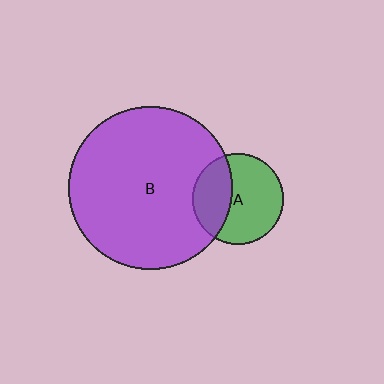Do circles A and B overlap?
Yes.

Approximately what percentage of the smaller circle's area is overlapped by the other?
Approximately 35%.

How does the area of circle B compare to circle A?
Approximately 3.2 times.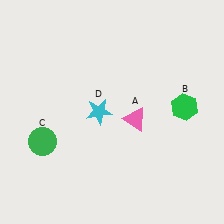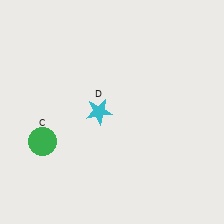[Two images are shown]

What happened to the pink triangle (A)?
The pink triangle (A) was removed in Image 2. It was in the bottom-right area of Image 1.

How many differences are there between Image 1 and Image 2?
There are 2 differences between the two images.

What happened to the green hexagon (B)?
The green hexagon (B) was removed in Image 2. It was in the top-right area of Image 1.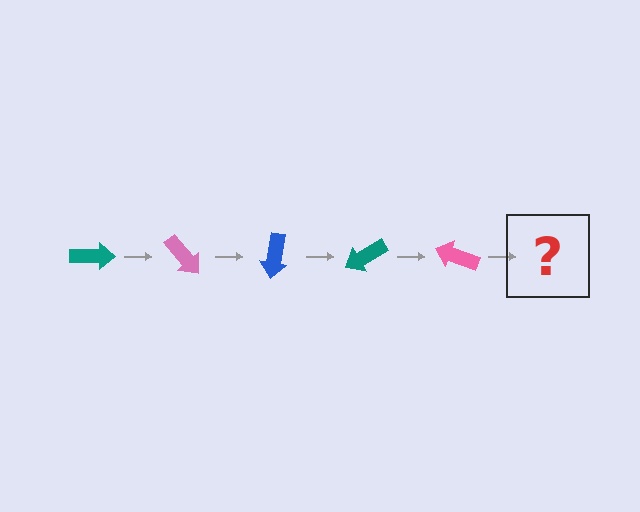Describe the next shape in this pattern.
It should be a blue arrow, rotated 250 degrees from the start.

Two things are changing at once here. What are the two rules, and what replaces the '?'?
The two rules are that it rotates 50 degrees each step and the color cycles through teal, pink, and blue. The '?' should be a blue arrow, rotated 250 degrees from the start.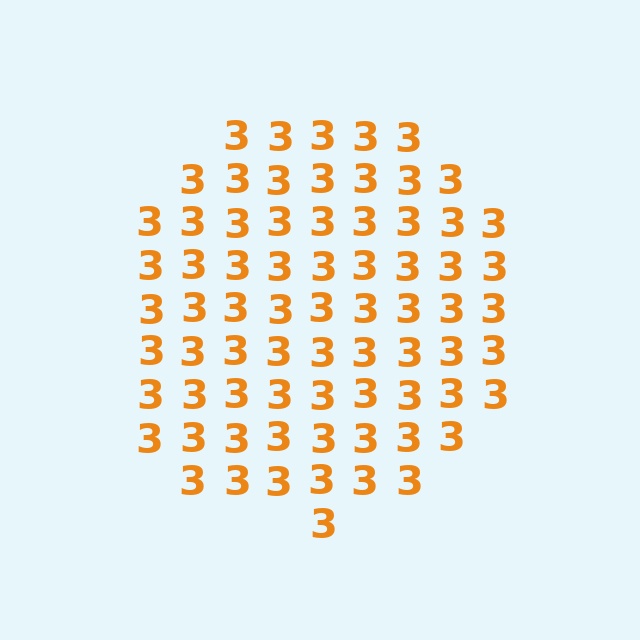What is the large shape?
The large shape is a circle.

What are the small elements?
The small elements are digit 3's.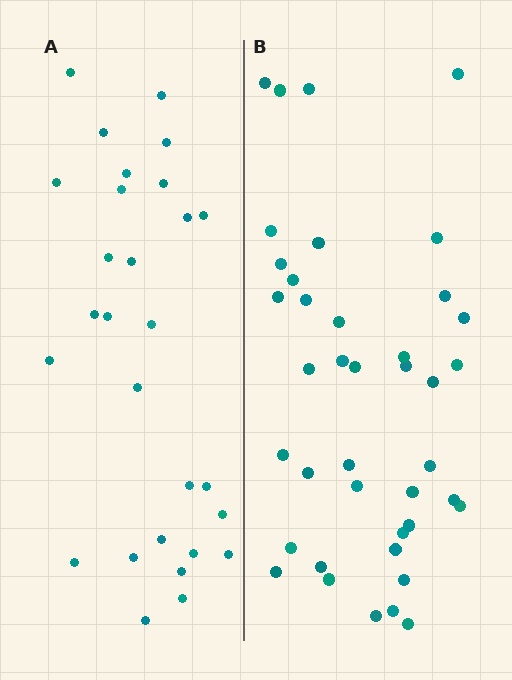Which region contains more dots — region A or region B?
Region B (the right region) has more dots.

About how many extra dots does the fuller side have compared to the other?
Region B has roughly 12 or so more dots than region A.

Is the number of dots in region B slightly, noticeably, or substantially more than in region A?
Region B has noticeably more, but not dramatically so. The ratio is roughly 1.4 to 1.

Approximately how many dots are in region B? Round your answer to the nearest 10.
About 40 dots.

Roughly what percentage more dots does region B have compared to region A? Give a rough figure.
About 45% more.